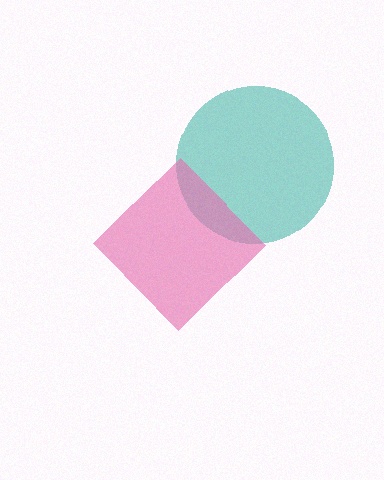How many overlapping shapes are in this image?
There are 2 overlapping shapes in the image.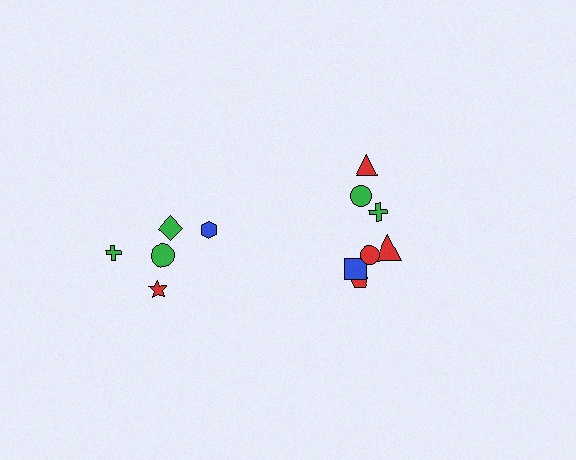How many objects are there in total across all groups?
There are 12 objects.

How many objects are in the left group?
There are 5 objects.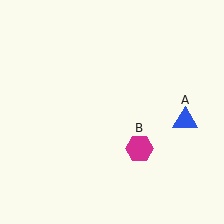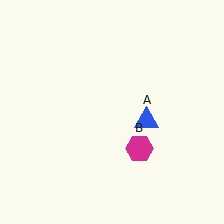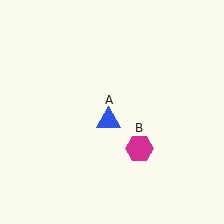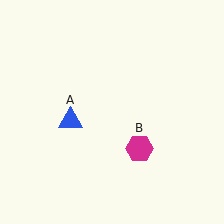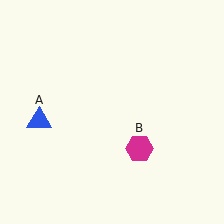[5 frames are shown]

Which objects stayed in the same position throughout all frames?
Magenta hexagon (object B) remained stationary.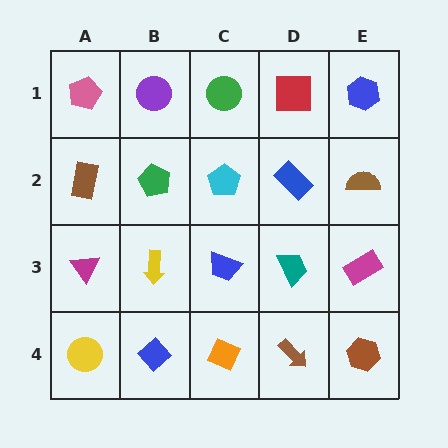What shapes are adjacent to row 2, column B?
A purple circle (row 1, column B), a yellow arrow (row 3, column B), a brown rectangle (row 2, column A), a cyan pentagon (row 2, column C).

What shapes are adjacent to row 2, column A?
A pink pentagon (row 1, column A), a magenta triangle (row 3, column A), a green pentagon (row 2, column B).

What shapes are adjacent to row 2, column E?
A blue hexagon (row 1, column E), a magenta rectangle (row 3, column E), a blue rectangle (row 2, column D).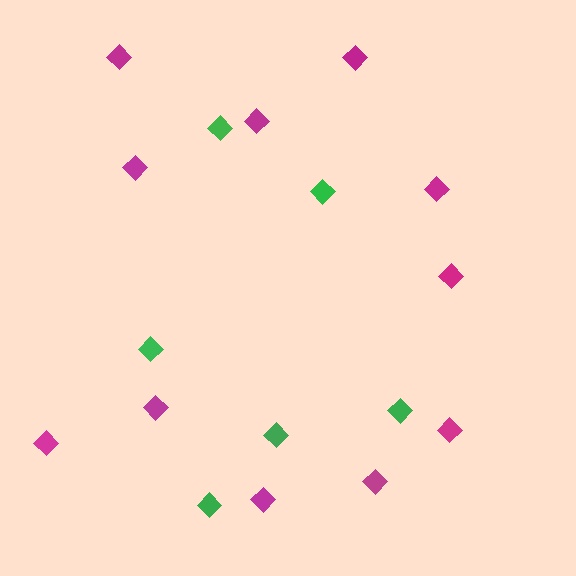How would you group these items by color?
There are 2 groups: one group of magenta diamonds (11) and one group of green diamonds (6).